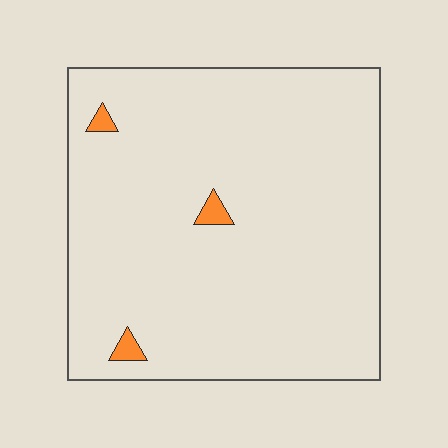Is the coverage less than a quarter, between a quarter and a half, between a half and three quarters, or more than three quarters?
Less than a quarter.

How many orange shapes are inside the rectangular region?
3.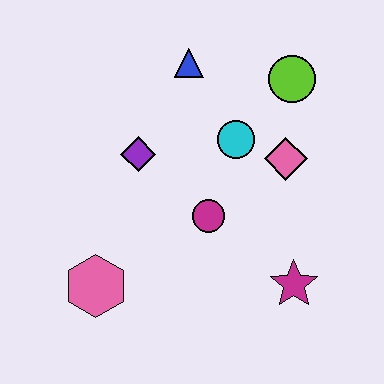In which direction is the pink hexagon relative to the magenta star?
The pink hexagon is to the left of the magenta star.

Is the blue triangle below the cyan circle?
No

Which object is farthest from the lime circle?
The pink hexagon is farthest from the lime circle.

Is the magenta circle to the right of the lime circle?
No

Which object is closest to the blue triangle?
The cyan circle is closest to the blue triangle.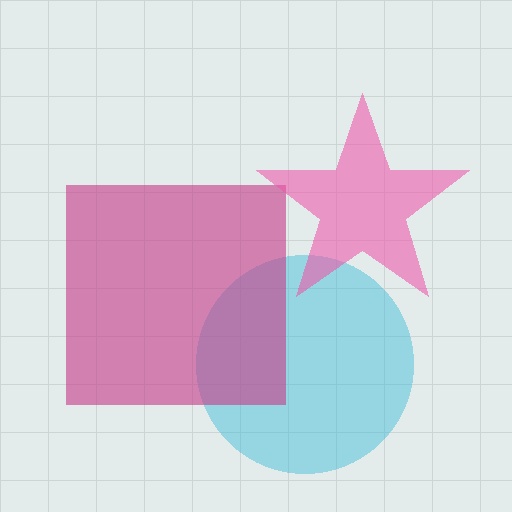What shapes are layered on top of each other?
The layered shapes are: a cyan circle, a magenta square, a pink star.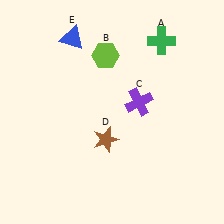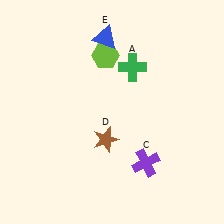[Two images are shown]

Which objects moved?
The objects that moved are: the green cross (A), the purple cross (C), the blue triangle (E).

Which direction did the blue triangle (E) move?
The blue triangle (E) moved right.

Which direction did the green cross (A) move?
The green cross (A) moved left.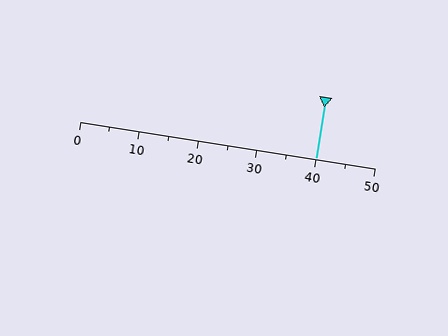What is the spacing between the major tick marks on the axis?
The major ticks are spaced 10 apart.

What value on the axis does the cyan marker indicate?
The marker indicates approximately 40.